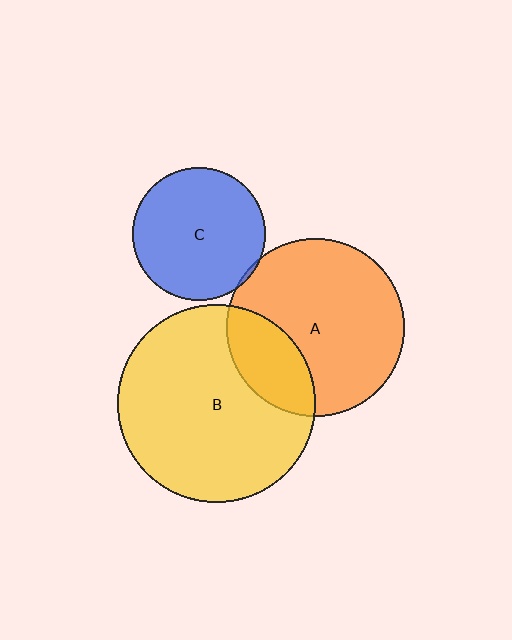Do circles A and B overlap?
Yes.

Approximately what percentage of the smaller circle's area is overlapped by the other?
Approximately 25%.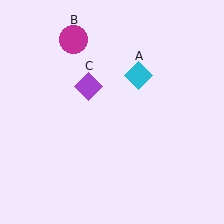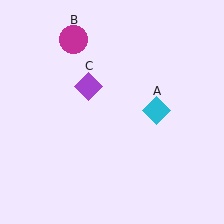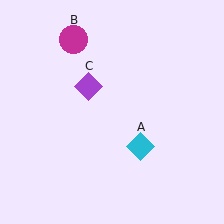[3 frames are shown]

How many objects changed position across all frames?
1 object changed position: cyan diamond (object A).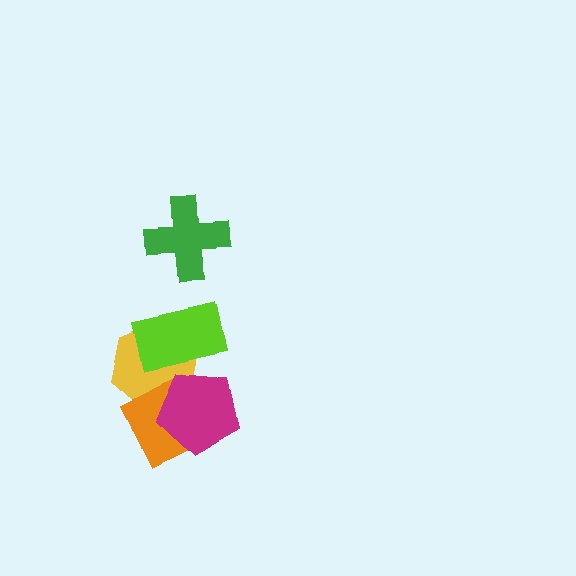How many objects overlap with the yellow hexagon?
3 objects overlap with the yellow hexagon.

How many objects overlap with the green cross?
0 objects overlap with the green cross.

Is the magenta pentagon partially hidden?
Yes, it is partially covered by another shape.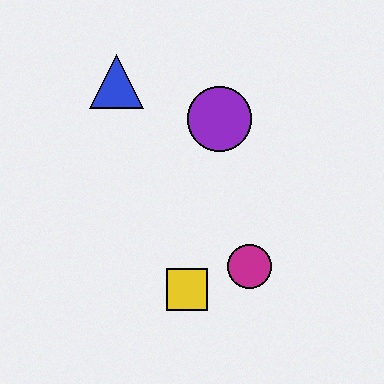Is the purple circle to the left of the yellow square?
No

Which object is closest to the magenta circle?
The yellow square is closest to the magenta circle.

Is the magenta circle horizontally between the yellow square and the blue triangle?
No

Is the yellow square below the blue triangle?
Yes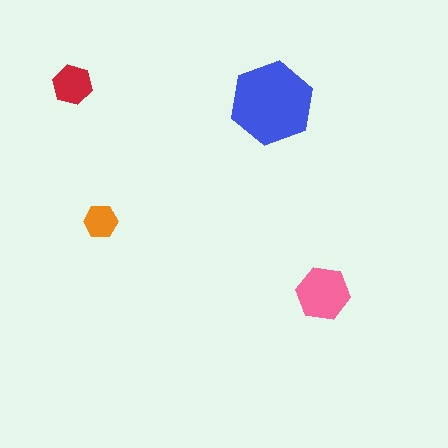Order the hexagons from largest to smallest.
the blue one, the pink one, the red one, the orange one.